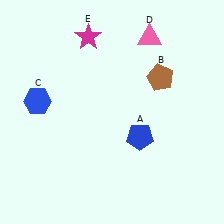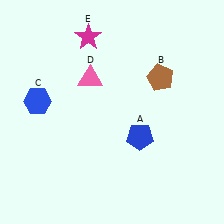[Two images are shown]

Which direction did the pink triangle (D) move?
The pink triangle (D) moved left.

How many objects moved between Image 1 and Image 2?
1 object moved between the two images.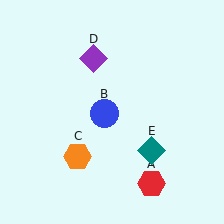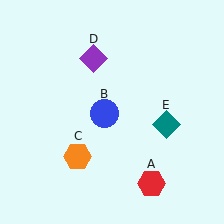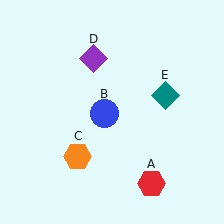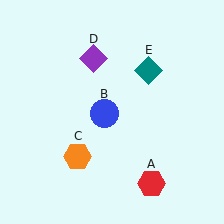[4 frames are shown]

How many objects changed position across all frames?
1 object changed position: teal diamond (object E).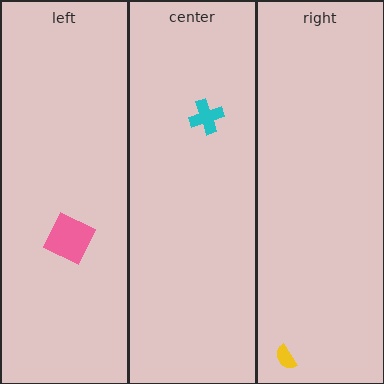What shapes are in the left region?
The pink square.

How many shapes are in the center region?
1.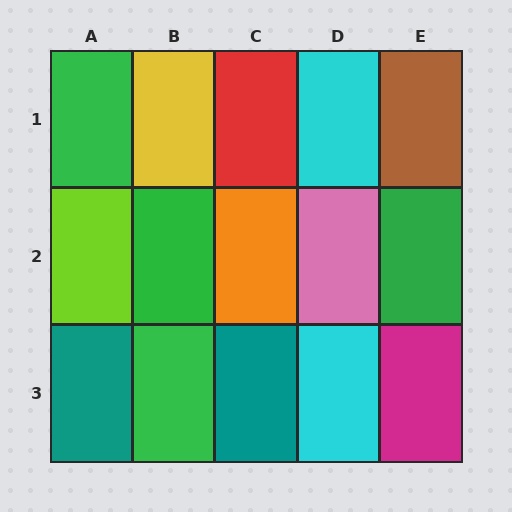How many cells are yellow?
1 cell is yellow.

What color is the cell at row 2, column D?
Pink.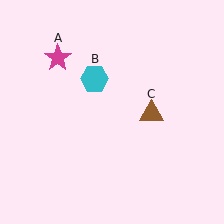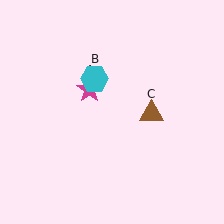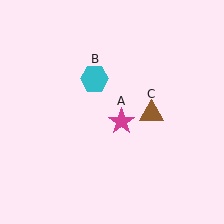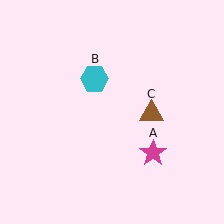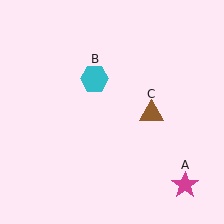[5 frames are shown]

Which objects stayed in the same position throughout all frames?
Cyan hexagon (object B) and brown triangle (object C) remained stationary.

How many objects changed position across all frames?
1 object changed position: magenta star (object A).